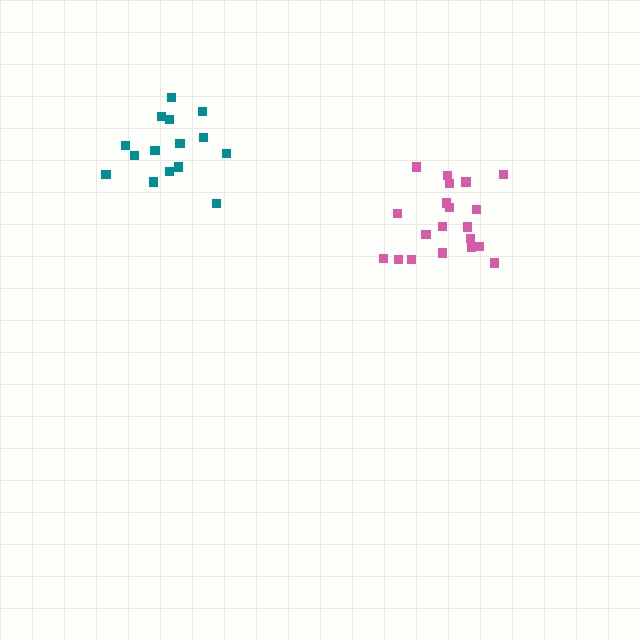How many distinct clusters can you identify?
There are 2 distinct clusters.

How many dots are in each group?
Group 1: 15 dots, Group 2: 20 dots (35 total).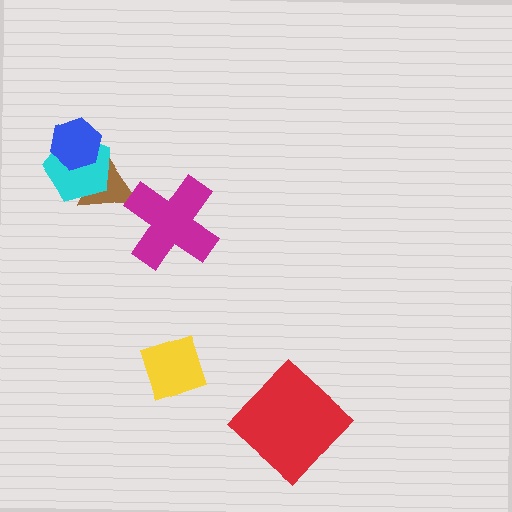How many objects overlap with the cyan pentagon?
2 objects overlap with the cyan pentagon.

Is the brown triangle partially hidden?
Yes, it is partially covered by another shape.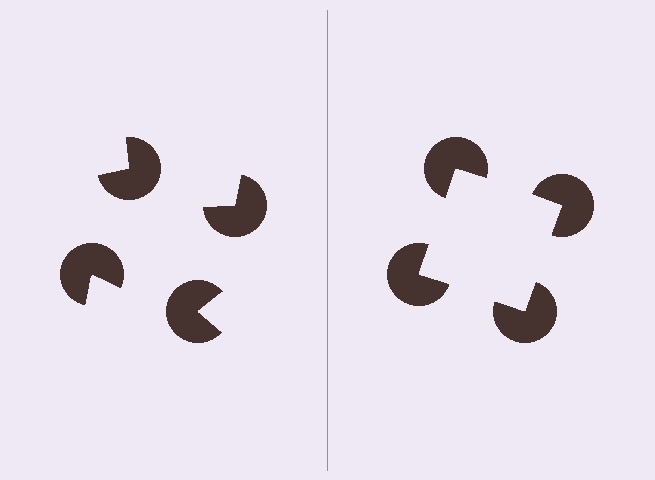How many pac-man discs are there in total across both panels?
8 — 4 on each side.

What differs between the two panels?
The pac-man discs are positioned identically on both sides; only the wedge orientations differ. On the right they align to a square; on the left they are misaligned.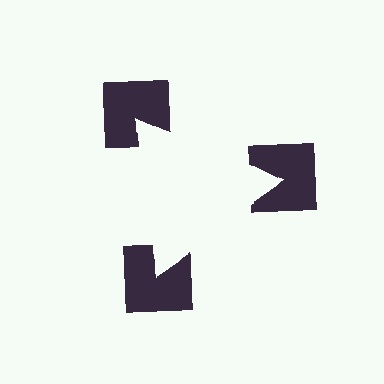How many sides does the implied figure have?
3 sides.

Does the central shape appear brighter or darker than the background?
It typically appears slightly brighter than the background, even though no actual brightness change is drawn.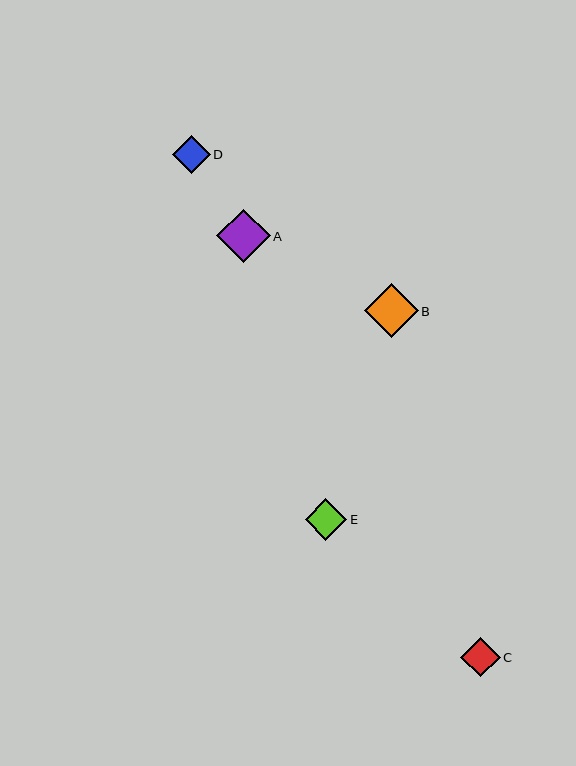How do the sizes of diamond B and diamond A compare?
Diamond B and diamond A are approximately the same size.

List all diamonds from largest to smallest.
From largest to smallest: B, A, E, C, D.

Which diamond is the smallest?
Diamond D is the smallest with a size of approximately 37 pixels.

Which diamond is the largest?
Diamond B is the largest with a size of approximately 54 pixels.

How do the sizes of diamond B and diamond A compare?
Diamond B and diamond A are approximately the same size.